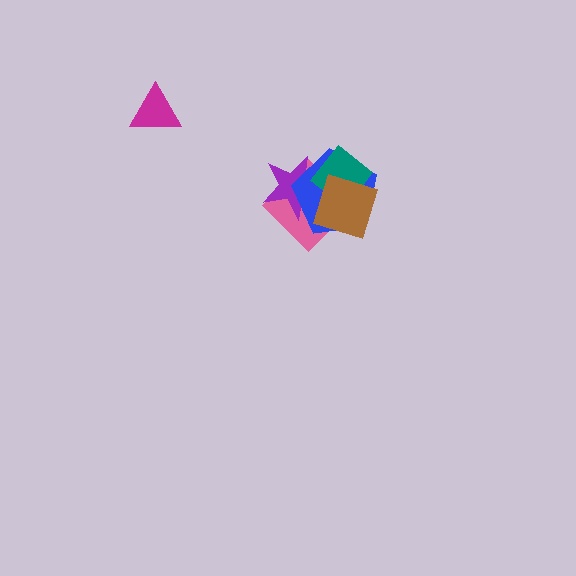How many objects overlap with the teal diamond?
4 objects overlap with the teal diamond.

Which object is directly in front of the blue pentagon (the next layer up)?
The teal diamond is directly in front of the blue pentagon.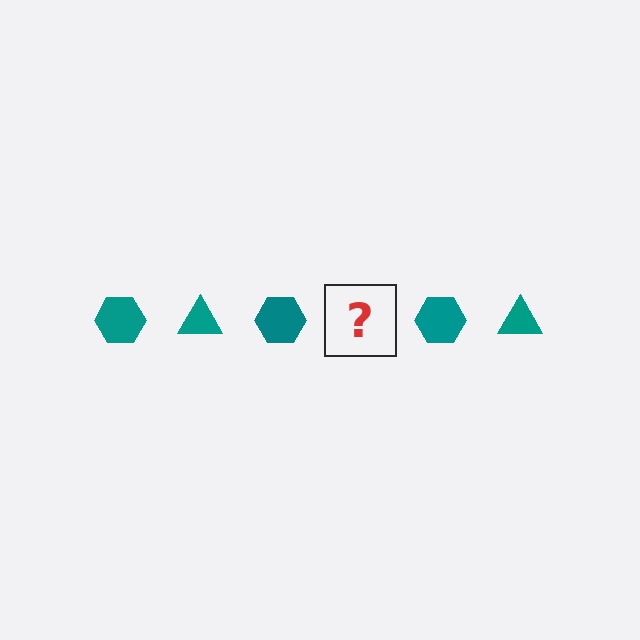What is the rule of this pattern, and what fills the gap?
The rule is that the pattern cycles through hexagon, triangle shapes in teal. The gap should be filled with a teal triangle.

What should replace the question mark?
The question mark should be replaced with a teal triangle.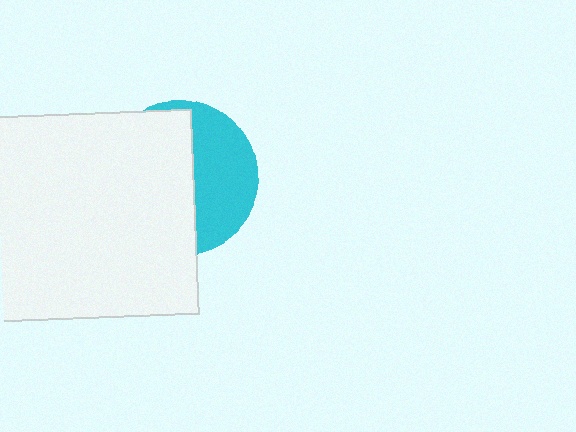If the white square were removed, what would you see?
You would see the complete cyan circle.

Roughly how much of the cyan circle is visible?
A small part of it is visible (roughly 41%).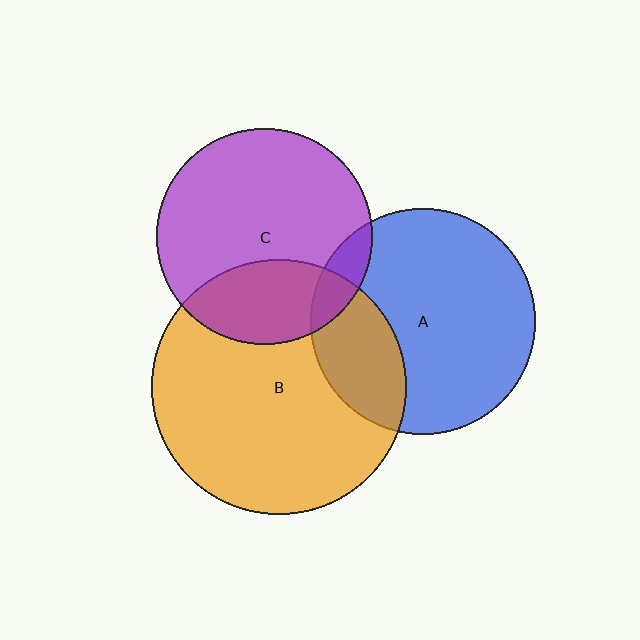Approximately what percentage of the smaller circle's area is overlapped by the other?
Approximately 10%.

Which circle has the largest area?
Circle B (orange).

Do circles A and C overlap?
Yes.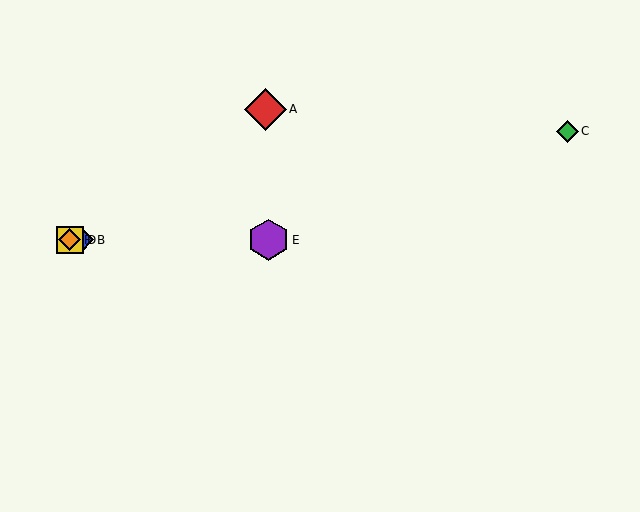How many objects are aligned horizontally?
4 objects (B, D, E, F) are aligned horizontally.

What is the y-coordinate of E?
Object E is at y≈240.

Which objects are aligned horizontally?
Objects B, D, E, F are aligned horizontally.